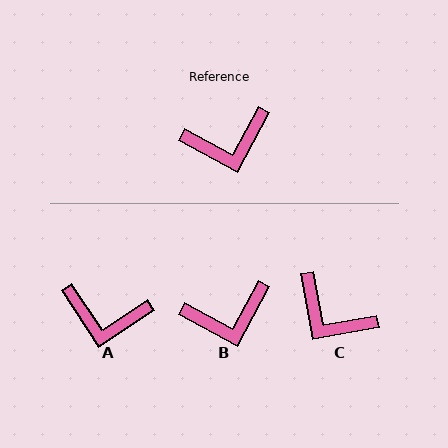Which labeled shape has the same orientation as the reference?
B.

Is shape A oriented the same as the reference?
No, it is off by about 28 degrees.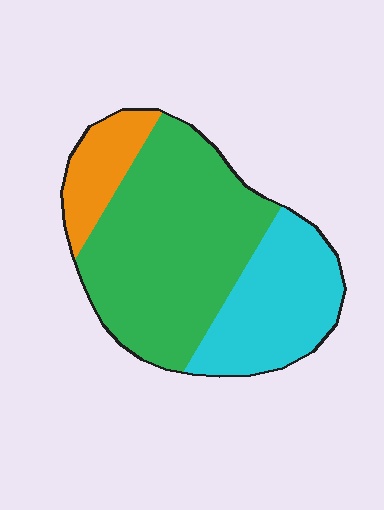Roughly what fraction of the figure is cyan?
Cyan takes up about one third (1/3) of the figure.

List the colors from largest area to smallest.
From largest to smallest: green, cyan, orange.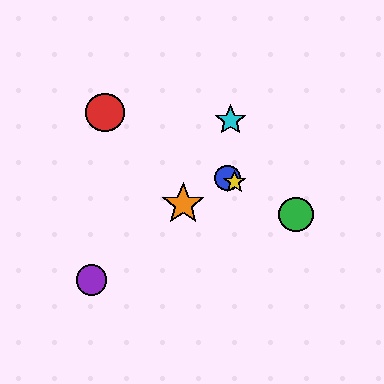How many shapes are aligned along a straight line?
4 shapes (the red circle, the blue circle, the green circle, the yellow star) are aligned along a straight line.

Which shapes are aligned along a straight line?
The red circle, the blue circle, the green circle, the yellow star are aligned along a straight line.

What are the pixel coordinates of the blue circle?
The blue circle is at (227, 178).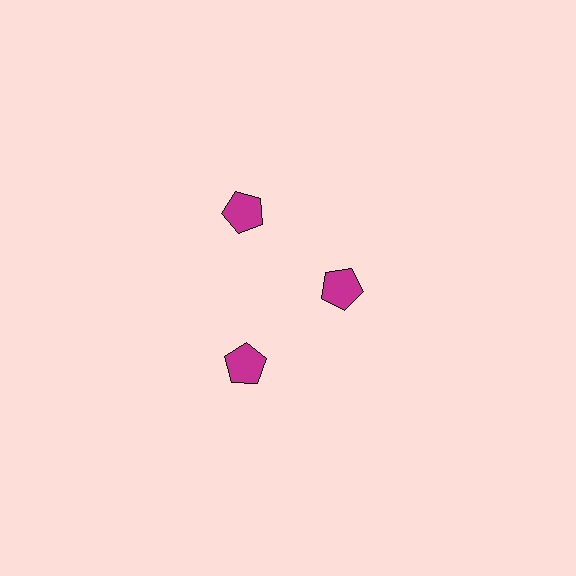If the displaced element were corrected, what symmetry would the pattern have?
It would have 3-fold rotational symmetry — the pattern would map onto itself every 120 degrees.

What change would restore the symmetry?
The symmetry would be restored by moving it outward, back onto the ring so that all 3 pentagons sit at equal angles and equal distance from the center.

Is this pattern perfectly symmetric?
No. The 3 magenta pentagons are arranged in a ring, but one element near the 3 o'clock position is pulled inward toward the center, breaking the 3-fold rotational symmetry.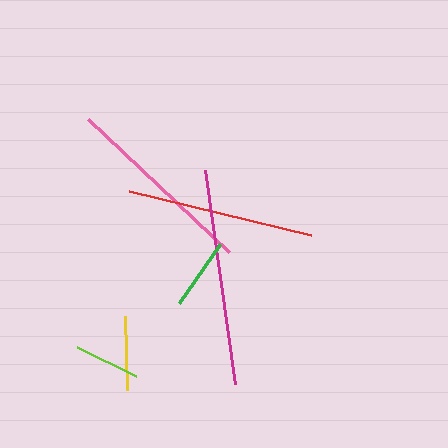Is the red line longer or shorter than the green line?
The red line is longer than the green line.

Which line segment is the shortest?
The lime line is the shortest at approximately 67 pixels.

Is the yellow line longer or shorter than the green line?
The yellow line is longer than the green line.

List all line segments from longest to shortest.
From longest to shortest: magenta, pink, red, yellow, green, lime.